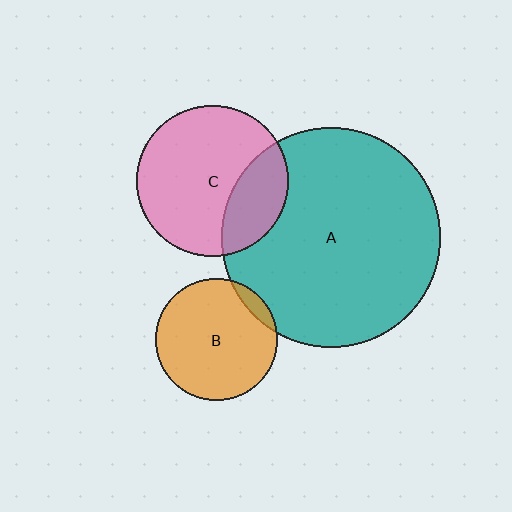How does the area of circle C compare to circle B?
Approximately 1.5 times.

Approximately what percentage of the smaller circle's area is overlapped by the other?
Approximately 5%.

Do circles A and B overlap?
Yes.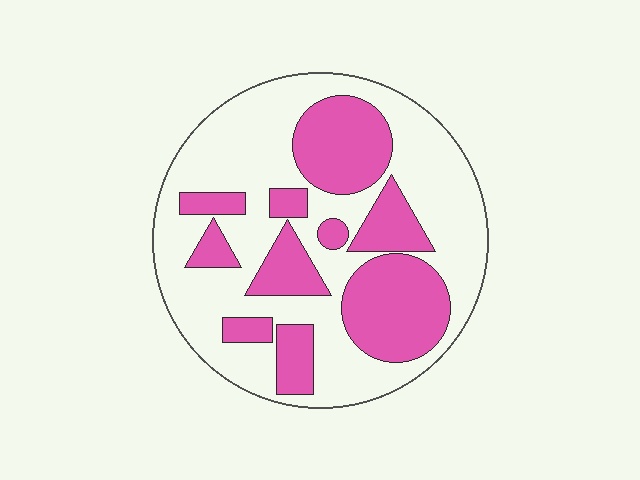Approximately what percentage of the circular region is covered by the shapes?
Approximately 40%.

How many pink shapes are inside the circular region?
10.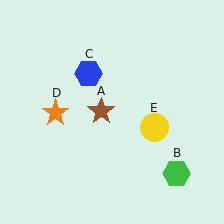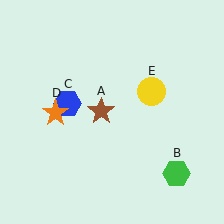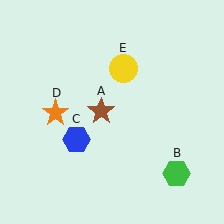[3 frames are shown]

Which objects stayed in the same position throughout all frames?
Brown star (object A) and green hexagon (object B) and orange star (object D) remained stationary.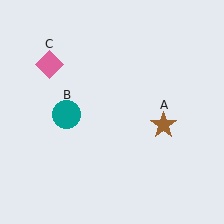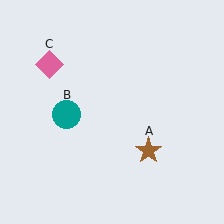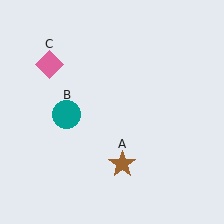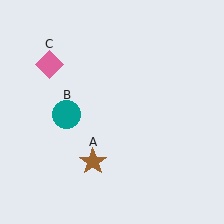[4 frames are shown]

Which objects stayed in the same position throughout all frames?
Teal circle (object B) and pink diamond (object C) remained stationary.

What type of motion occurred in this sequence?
The brown star (object A) rotated clockwise around the center of the scene.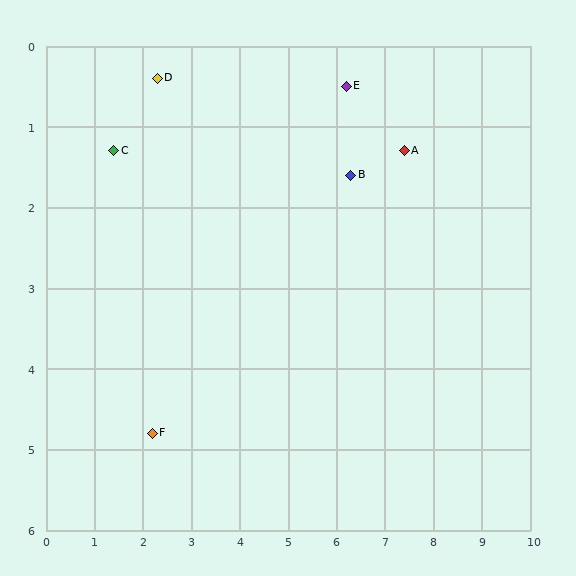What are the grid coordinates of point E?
Point E is at approximately (6.2, 0.5).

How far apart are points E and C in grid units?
Points E and C are about 4.9 grid units apart.